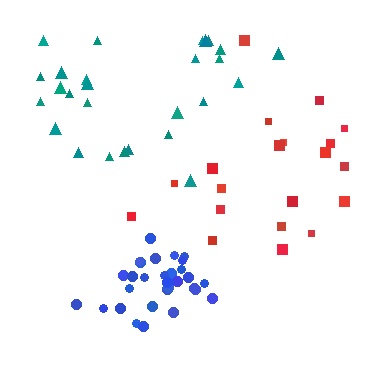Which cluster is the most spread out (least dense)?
Red.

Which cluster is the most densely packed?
Blue.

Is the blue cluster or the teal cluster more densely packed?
Blue.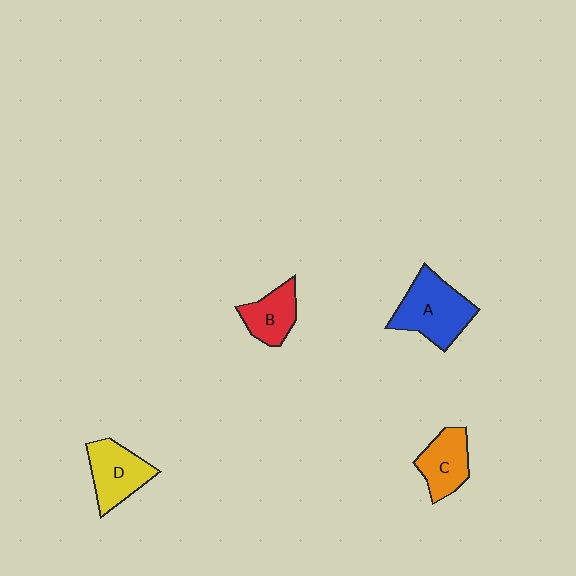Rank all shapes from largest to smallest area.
From largest to smallest: A (blue), D (yellow), C (orange), B (red).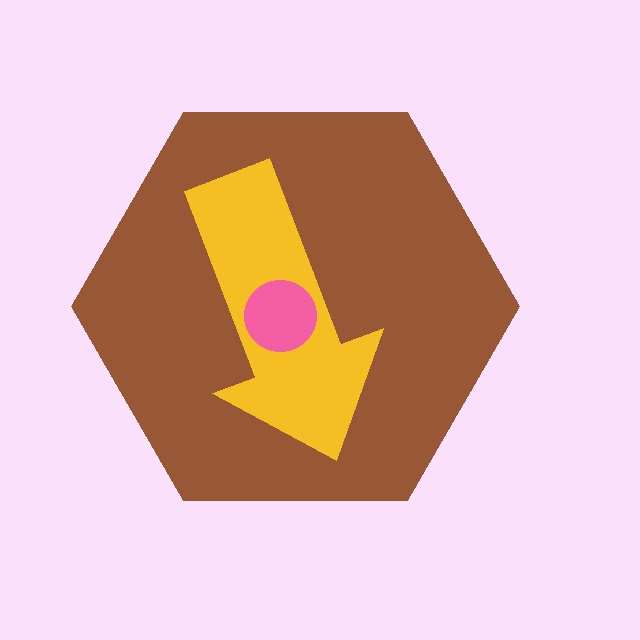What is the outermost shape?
The brown hexagon.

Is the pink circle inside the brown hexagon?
Yes.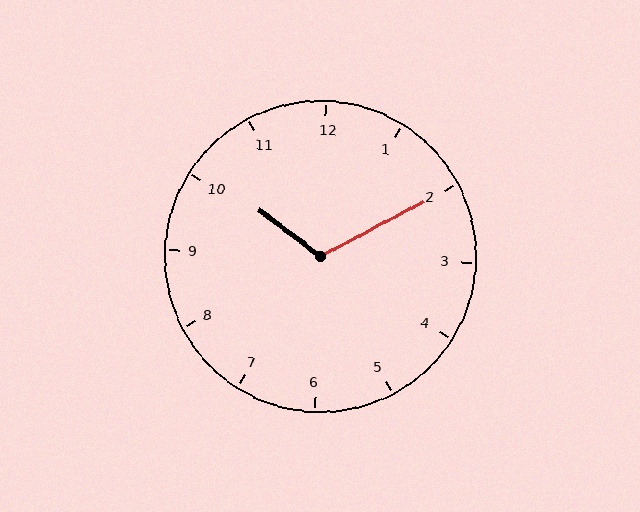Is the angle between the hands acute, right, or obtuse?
It is obtuse.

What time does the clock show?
10:10.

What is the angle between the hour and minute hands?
Approximately 115 degrees.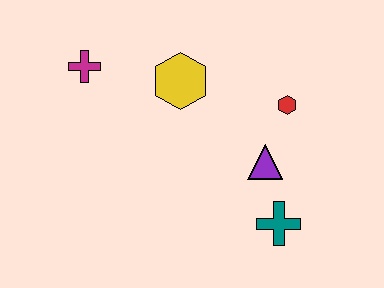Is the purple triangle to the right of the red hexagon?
No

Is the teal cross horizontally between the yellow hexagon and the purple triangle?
No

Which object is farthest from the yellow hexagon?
The teal cross is farthest from the yellow hexagon.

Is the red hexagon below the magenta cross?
Yes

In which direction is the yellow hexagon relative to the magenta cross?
The yellow hexagon is to the right of the magenta cross.